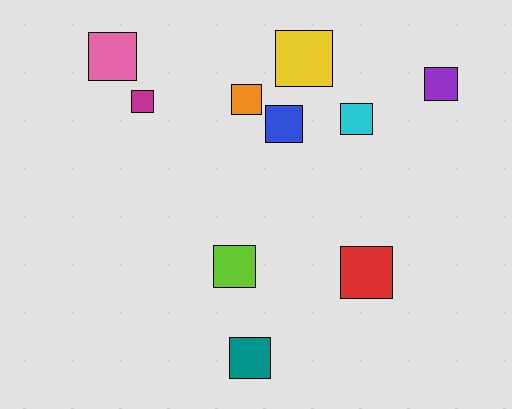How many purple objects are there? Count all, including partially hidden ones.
There is 1 purple object.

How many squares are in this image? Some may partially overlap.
There are 10 squares.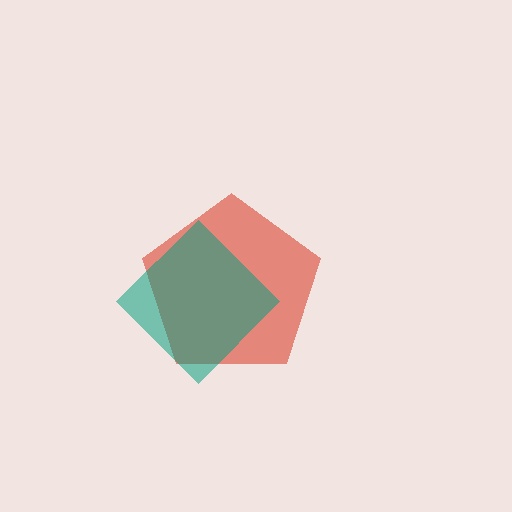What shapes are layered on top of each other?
The layered shapes are: a red pentagon, a teal diamond.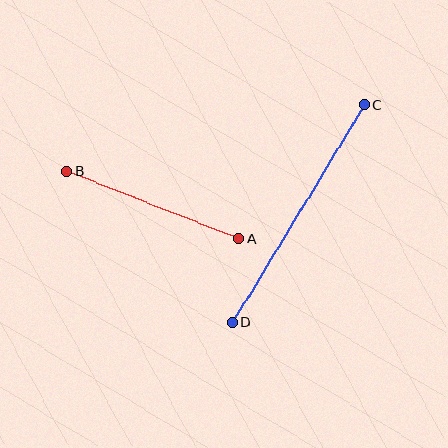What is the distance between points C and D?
The distance is approximately 255 pixels.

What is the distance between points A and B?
The distance is approximately 185 pixels.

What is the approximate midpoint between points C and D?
The midpoint is at approximately (298, 213) pixels.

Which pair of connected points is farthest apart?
Points C and D are farthest apart.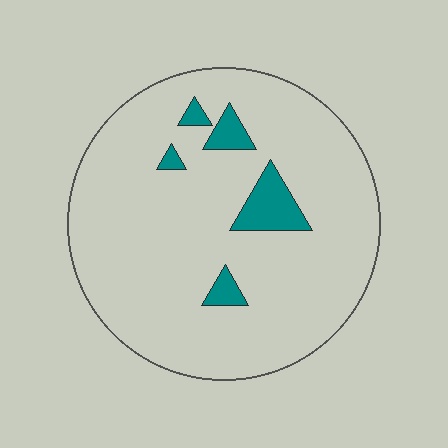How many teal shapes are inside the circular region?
5.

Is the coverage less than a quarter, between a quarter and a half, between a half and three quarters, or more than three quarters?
Less than a quarter.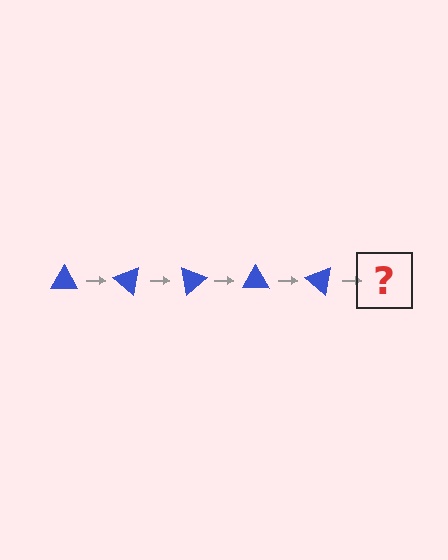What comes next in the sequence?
The next element should be a blue triangle rotated 200 degrees.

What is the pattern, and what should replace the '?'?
The pattern is that the triangle rotates 40 degrees each step. The '?' should be a blue triangle rotated 200 degrees.